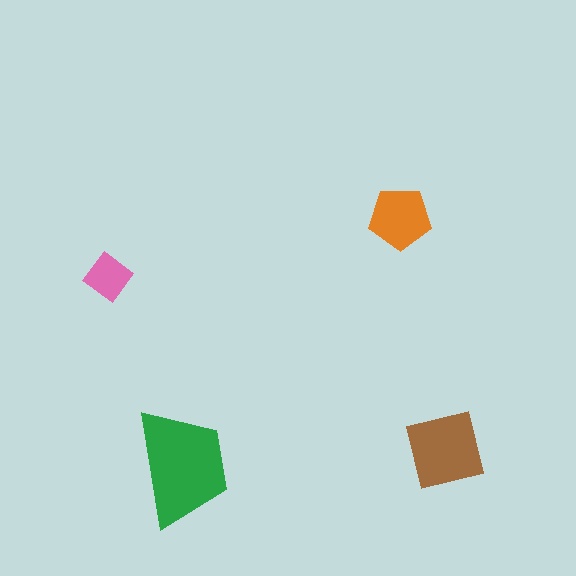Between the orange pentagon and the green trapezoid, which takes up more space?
The green trapezoid.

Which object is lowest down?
The green trapezoid is bottommost.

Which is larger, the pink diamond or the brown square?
The brown square.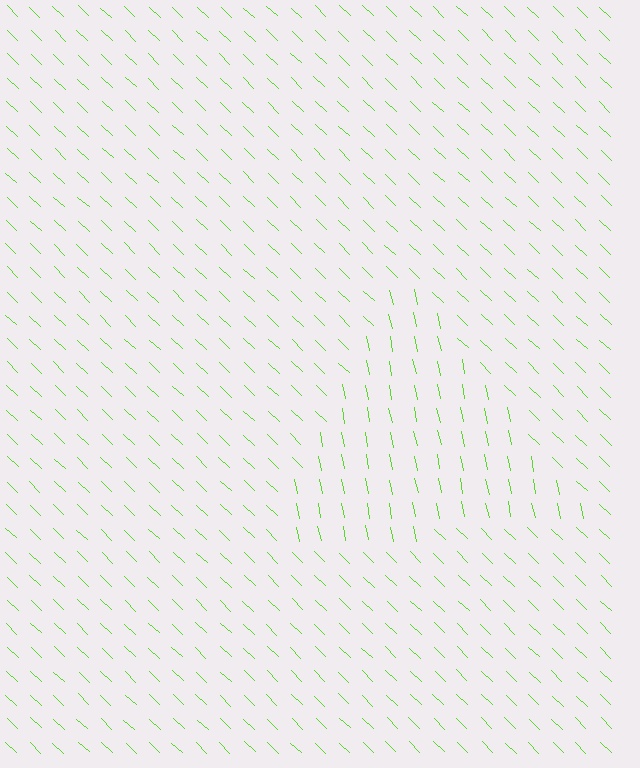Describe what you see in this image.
The image is filled with small lime line segments. A triangle region in the image has lines oriented differently from the surrounding lines, creating a visible texture boundary.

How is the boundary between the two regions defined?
The boundary is defined purely by a change in line orientation (approximately 35 degrees difference). All lines are the same color and thickness.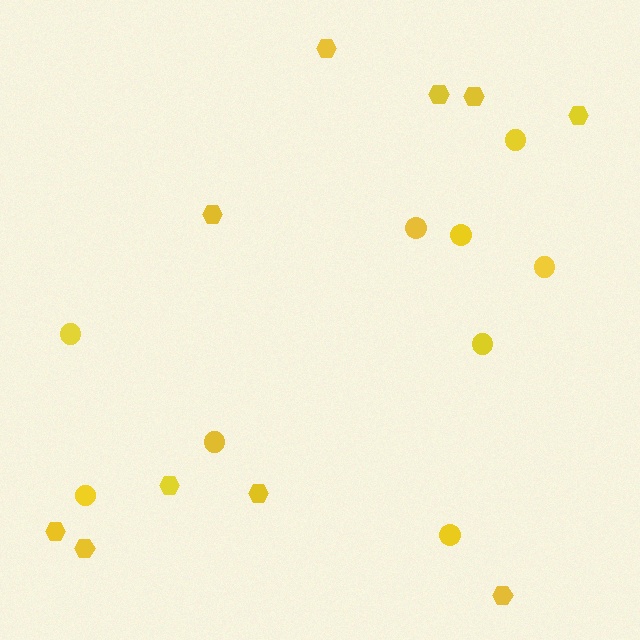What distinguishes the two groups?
There are 2 groups: one group of hexagons (10) and one group of circles (9).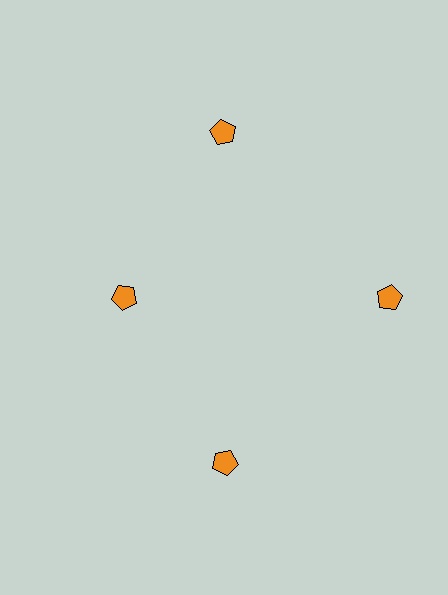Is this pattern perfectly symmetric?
No. The 4 orange pentagons are arranged in a ring, but one element near the 9 o'clock position is pulled inward toward the center, breaking the 4-fold rotational symmetry.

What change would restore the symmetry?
The symmetry would be restored by moving it outward, back onto the ring so that all 4 pentagons sit at equal angles and equal distance from the center.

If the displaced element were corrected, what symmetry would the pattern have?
It would have 4-fold rotational symmetry — the pattern would map onto itself every 90 degrees.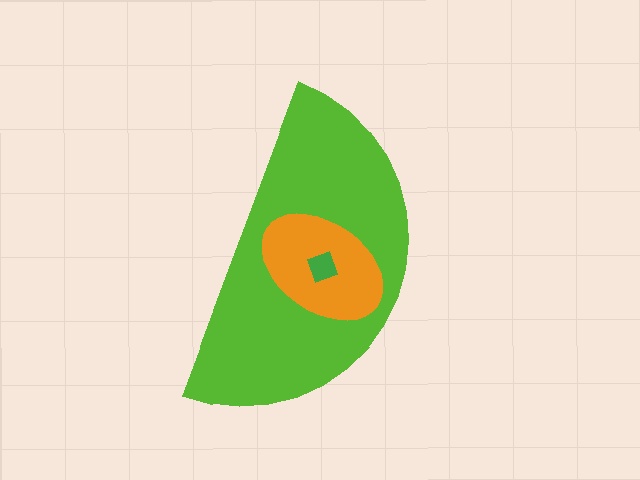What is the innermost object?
The green diamond.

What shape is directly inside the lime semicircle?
The orange ellipse.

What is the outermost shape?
The lime semicircle.